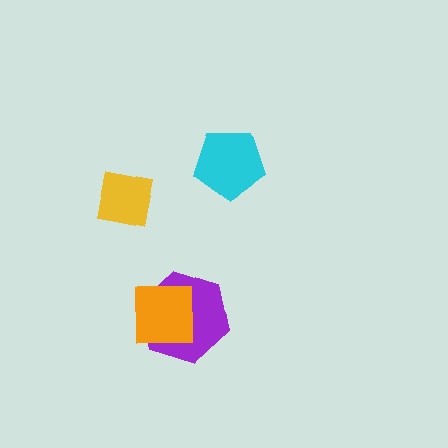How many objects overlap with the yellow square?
0 objects overlap with the yellow square.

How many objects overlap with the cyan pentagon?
0 objects overlap with the cyan pentagon.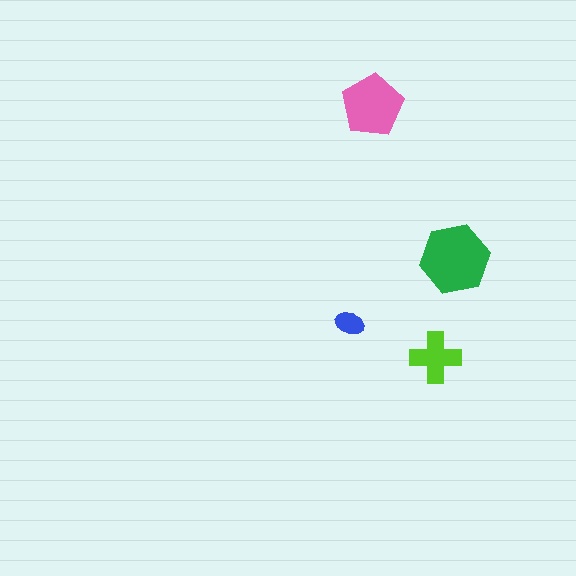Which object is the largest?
The green hexagon.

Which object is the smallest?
The blue ellipse.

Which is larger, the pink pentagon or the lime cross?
The pink pentagon.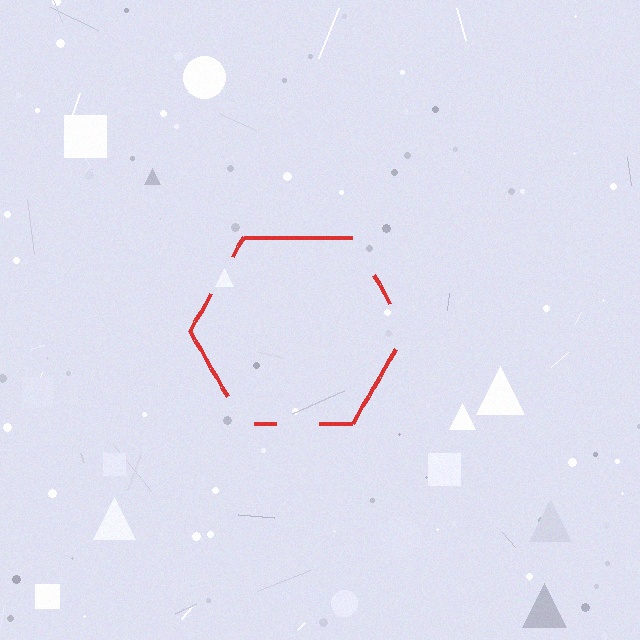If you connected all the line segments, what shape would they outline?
They would outline a hexagon.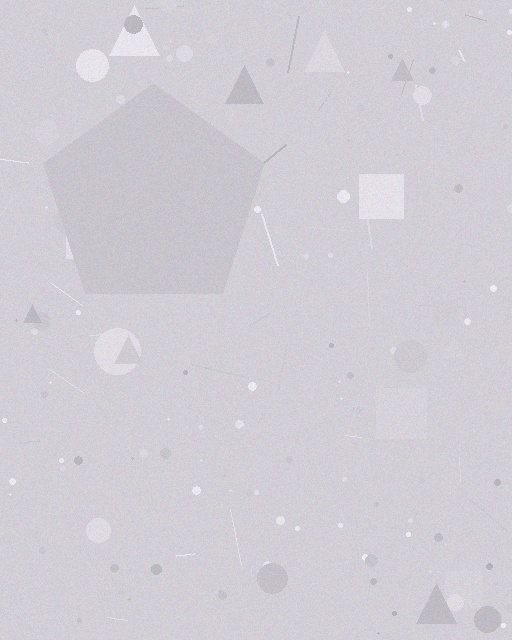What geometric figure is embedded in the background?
A pentagon is embedded in the background.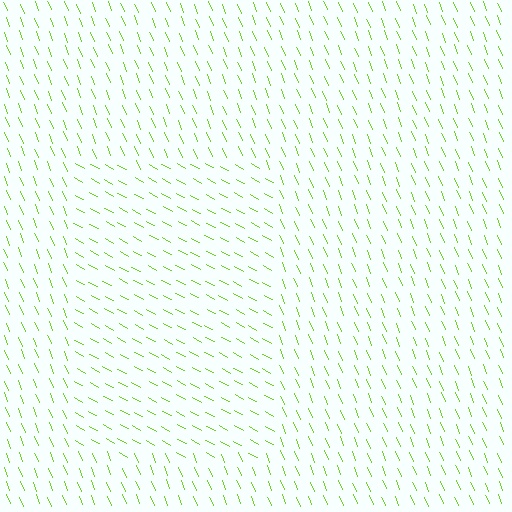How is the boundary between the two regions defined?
The boundary is defined purely by a change in line orientation (approximately 40 degrees difference). All lines are the same color and thickness.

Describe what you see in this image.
The image is filled with small lime line segments. A rectangle region in the image has lines oriented differently from the surrounding lines, creating a visible texture boundary.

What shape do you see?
I see a rectangle.